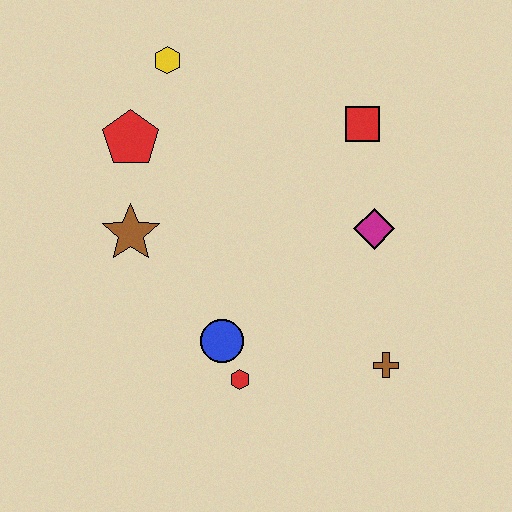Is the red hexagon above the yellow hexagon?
No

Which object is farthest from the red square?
The red hexagon is farthest from the red square.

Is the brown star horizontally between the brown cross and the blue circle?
No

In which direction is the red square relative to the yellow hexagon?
The red square is to the right of the yellow hexagon.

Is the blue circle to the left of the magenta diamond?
Yes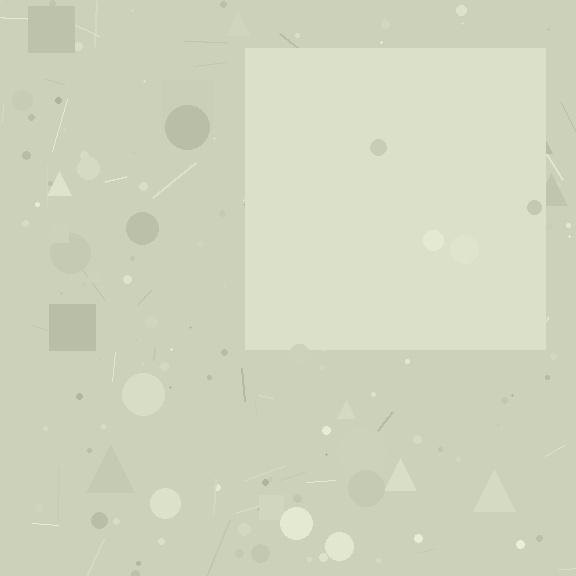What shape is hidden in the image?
A square is hidden in the image.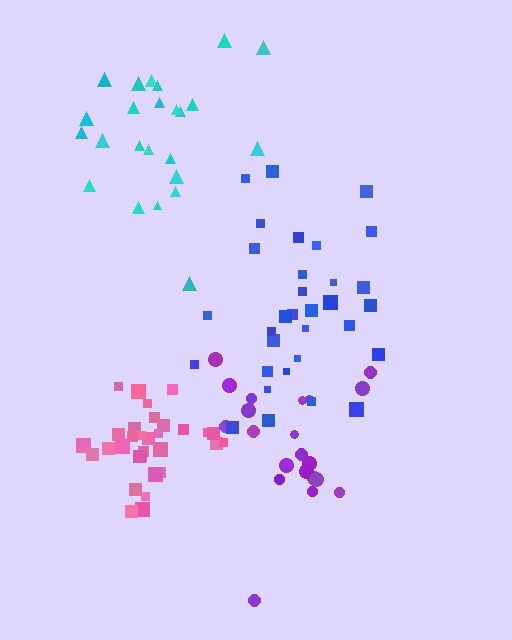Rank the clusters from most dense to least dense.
pink, blue, cyan, purple.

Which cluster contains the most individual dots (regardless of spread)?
Blue (32).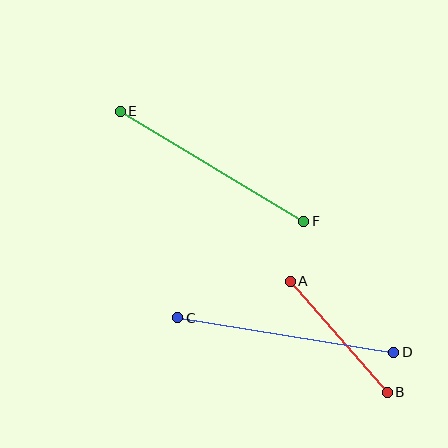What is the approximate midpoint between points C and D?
The midpoint is at approximately (286, 335) pixels.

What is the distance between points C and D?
The distance is approximately 219 pixels.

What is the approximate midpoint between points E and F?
The midpoint is at approximately (212, 166) pixels.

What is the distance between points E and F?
The distance is approximately 214 pixels.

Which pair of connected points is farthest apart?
Points C and D are farthest apart.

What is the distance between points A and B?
The distance is approximately 147 pixels.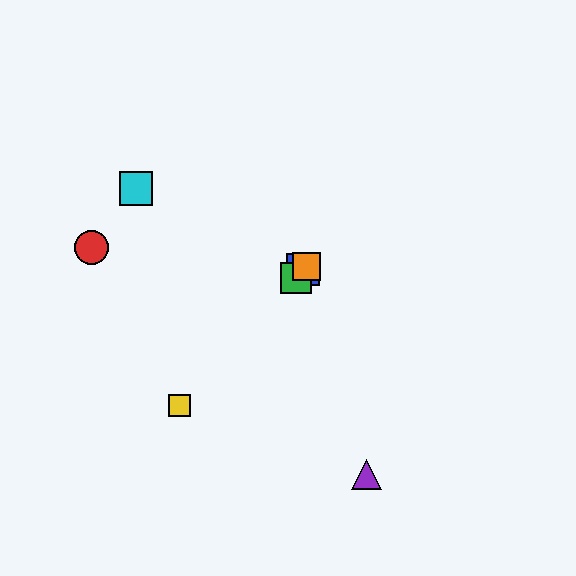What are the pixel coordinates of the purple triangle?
The purple triangle is at (367, 475).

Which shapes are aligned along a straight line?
The blue square, the green square, the yellow square, the orange square are aligned along a straight line.